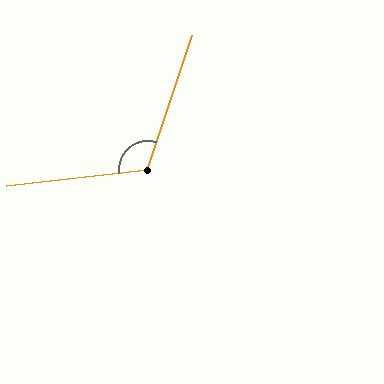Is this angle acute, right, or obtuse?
It is obtuse.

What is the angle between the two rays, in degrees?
Approximately 115 degrees.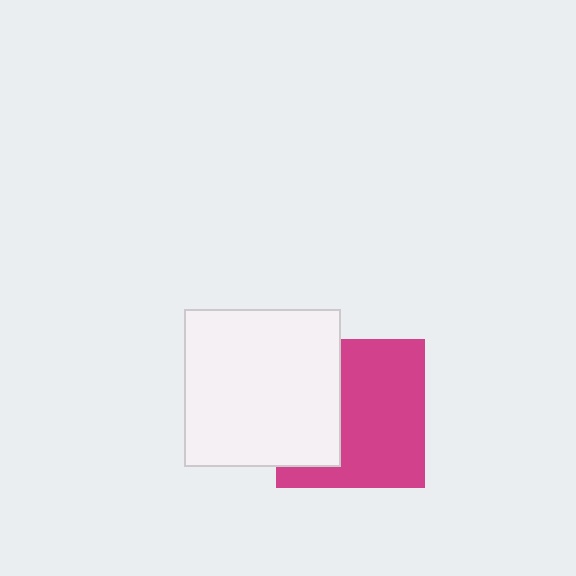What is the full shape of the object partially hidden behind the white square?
The partially hidden object is a magenta square.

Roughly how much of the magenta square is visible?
About half of it is visible (roughly 62%).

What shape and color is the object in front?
The object in front is a white square.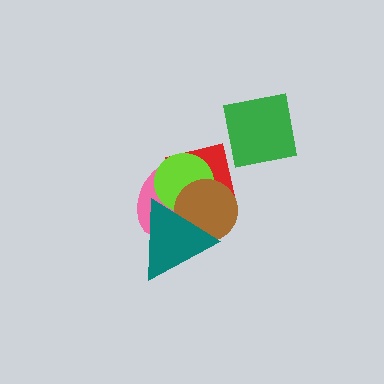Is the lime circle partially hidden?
Yes, it is partially covered by another shape.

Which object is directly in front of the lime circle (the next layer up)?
The brown circle is directly in front of the lime circle.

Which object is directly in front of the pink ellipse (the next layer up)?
The red square is directly in front of the pink ellipse.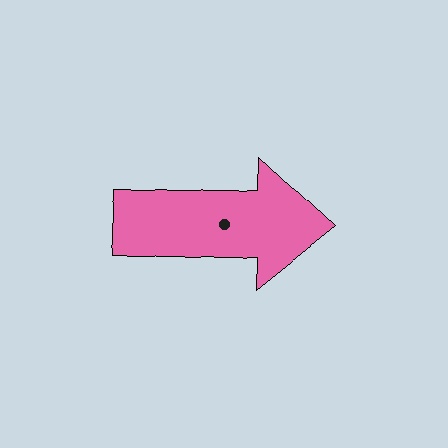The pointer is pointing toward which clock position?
Roughly 3 o'clock.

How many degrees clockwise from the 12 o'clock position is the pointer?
Approximately 92 degrees.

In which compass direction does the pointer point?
East.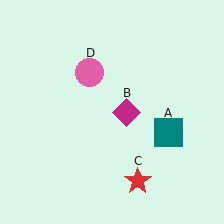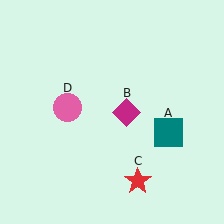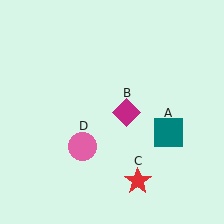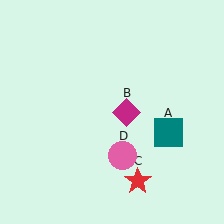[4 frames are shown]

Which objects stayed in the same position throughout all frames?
Teal square (object A) and magenta diamond (object B) and red star (object C) remained stationary.